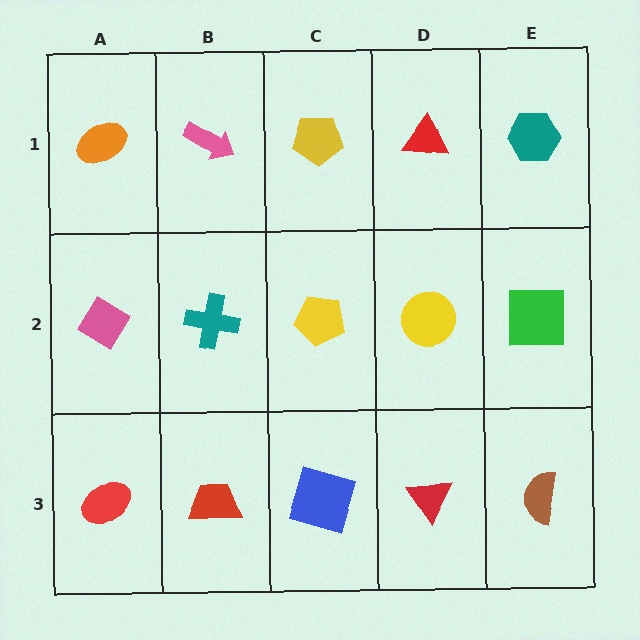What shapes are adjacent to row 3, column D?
A yellow circle (row 2, column D), a blue square (row 3, column C), a brown semicircle (row 3, column E).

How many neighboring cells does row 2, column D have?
4.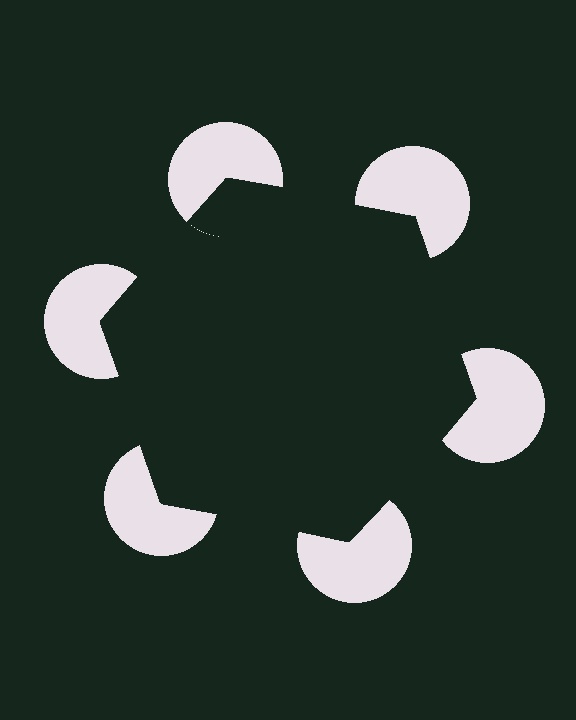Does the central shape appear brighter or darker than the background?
It typically appears slightly darker than the background, even though no actual brightness change is drawn.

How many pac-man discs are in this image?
There are 6 — one at each vertex of the illusory hexagon.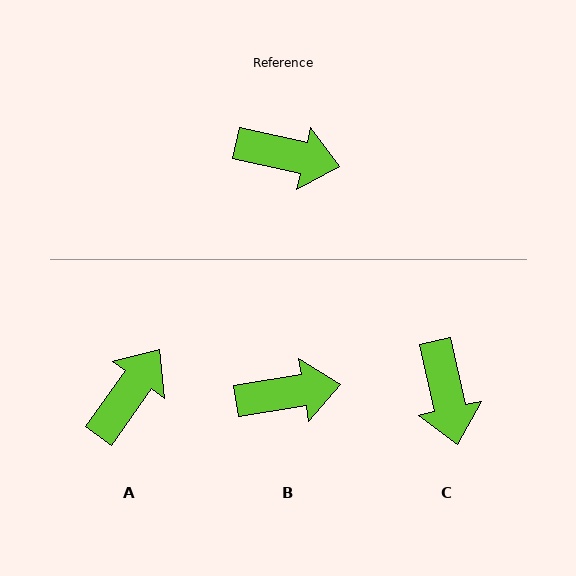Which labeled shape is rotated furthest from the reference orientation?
A, about 67 degrees away.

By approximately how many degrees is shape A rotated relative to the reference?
Approximately 67 degrees counter-clockwise.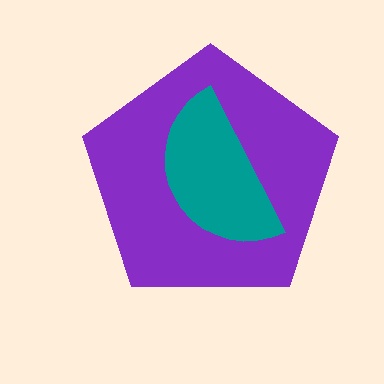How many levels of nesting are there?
2.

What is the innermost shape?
The teal semicircle.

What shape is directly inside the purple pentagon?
The teal semicircle.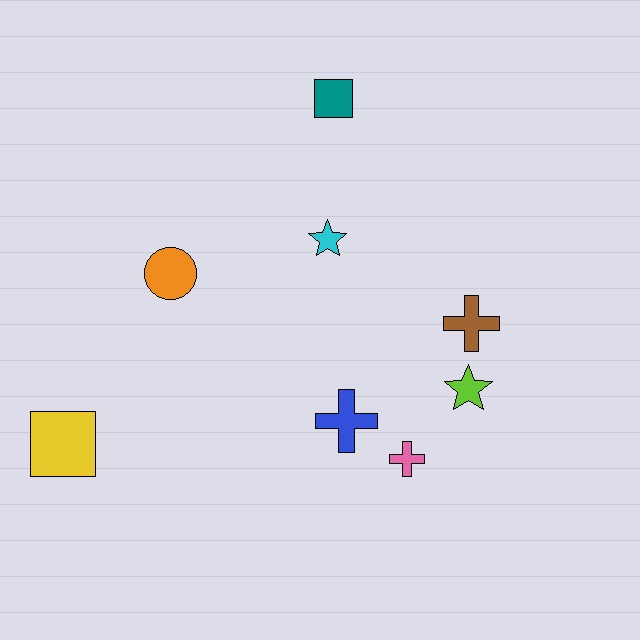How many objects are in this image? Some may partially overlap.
There are 8 objects.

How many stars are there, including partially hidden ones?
There are 2 stars.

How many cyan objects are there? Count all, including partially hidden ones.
There is 1 cyan object.